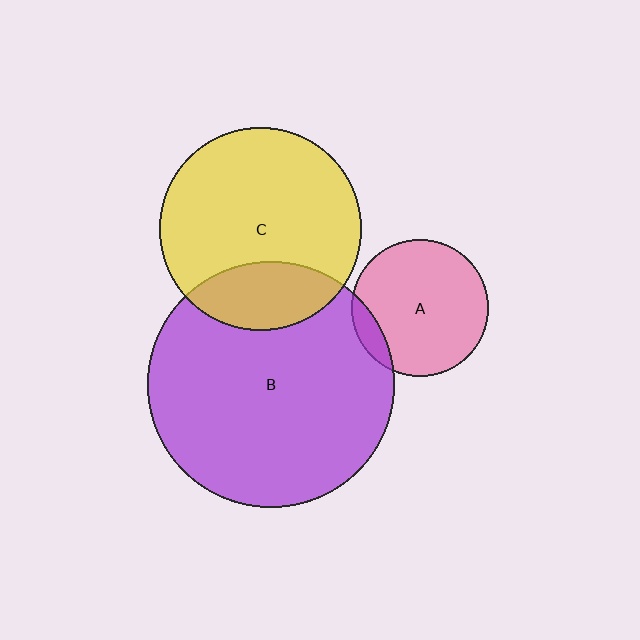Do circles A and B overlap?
Yes.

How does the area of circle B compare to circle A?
Approximately 3.2 times.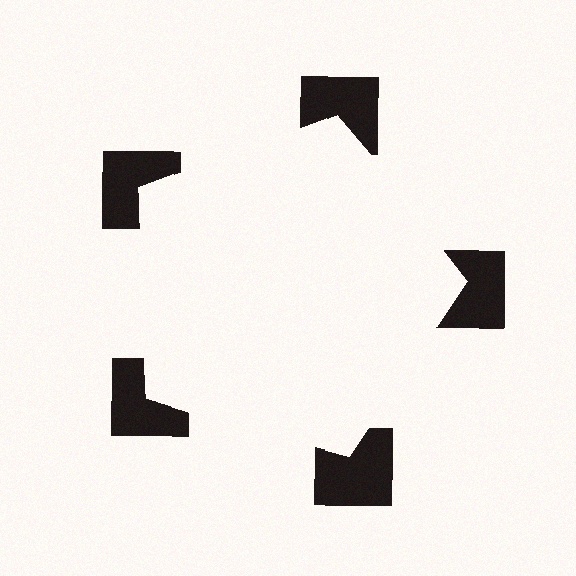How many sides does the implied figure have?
5 sides.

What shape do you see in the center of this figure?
An illusory pentagon — its edges are inferred from the aligned wedge cuts in the notched squares, not physically drawn.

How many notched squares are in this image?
There are 5 — one at each vertex of the illusory pentagon.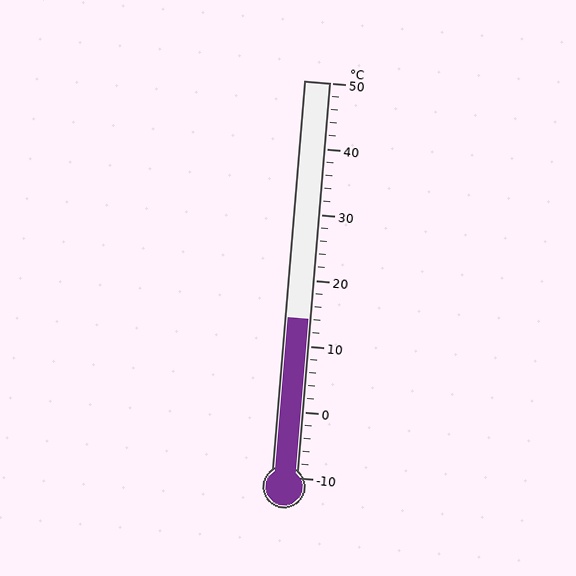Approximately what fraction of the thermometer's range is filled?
The thermometer is filled to approximately 40% of its range.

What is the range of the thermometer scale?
The thermometer scale ranges from -10°C to 50°C.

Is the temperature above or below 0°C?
The temperature is above 0°C.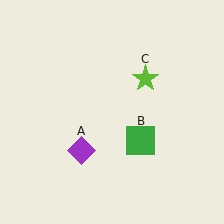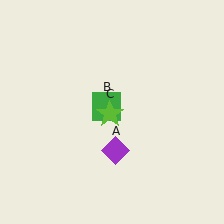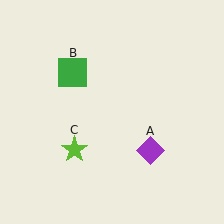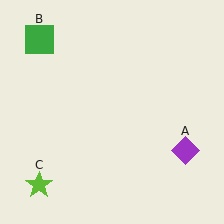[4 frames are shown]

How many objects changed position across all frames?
3 objects changed position: purple diamond (object A), green square (object B), lime star (object C).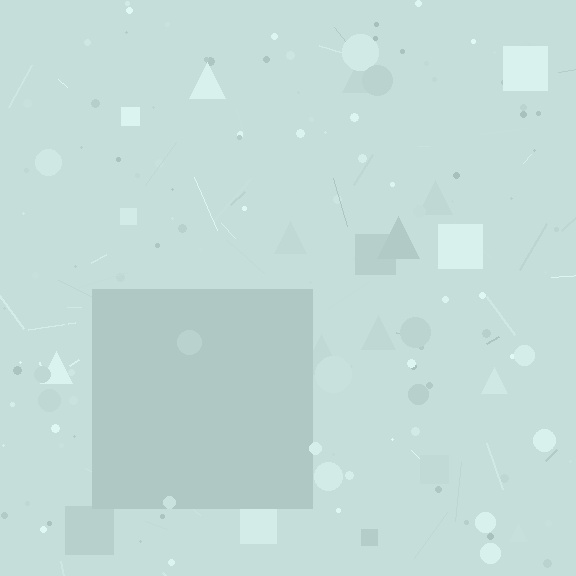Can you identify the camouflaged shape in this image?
The camouflaged shape is a square.